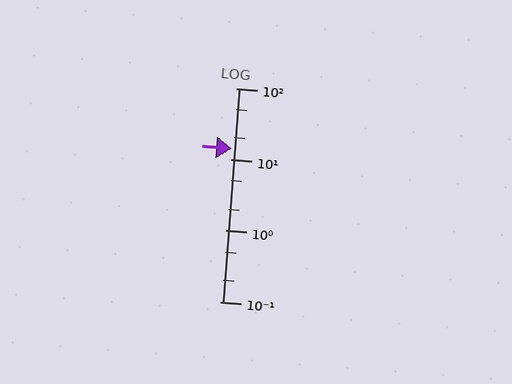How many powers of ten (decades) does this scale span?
The scale spans 3 decades, from 0.1 to 100.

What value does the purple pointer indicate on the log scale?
The pointer indicates approximately 14.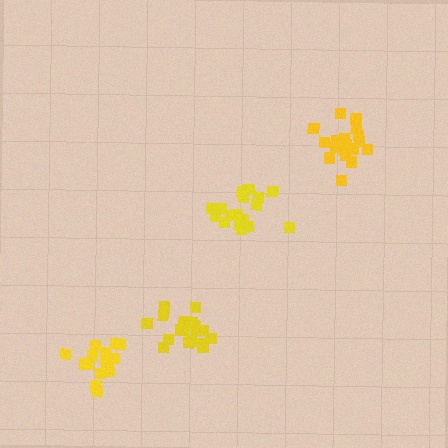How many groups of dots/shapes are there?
There are 4 groups.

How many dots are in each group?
Group 1: 18 dots, Group 2: 18 dots, Group 3: 21 dots, Group 4: 16 dots (73 total).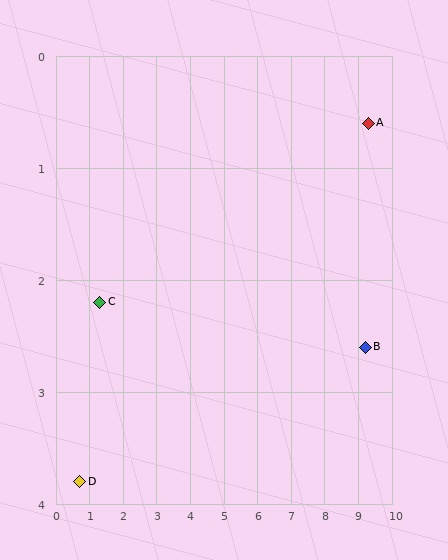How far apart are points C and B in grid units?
Points C and B are about 7.9 grid units apart.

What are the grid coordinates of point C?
Point C is at approximately (1.3, 2.2).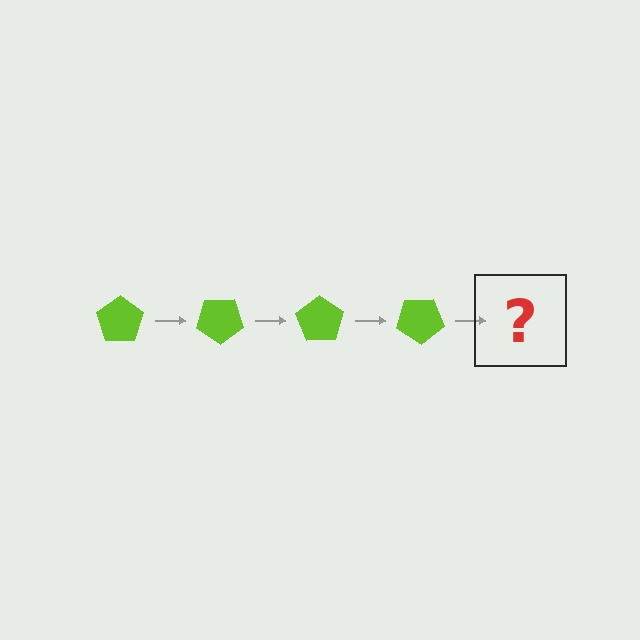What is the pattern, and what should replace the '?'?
The pattern is that the pentagon rotates 35 degrees each step. The '?' should be a lime pentagon rotated 140 degrees.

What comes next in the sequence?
The next element should be a lime pentagon rotated 140 degrees.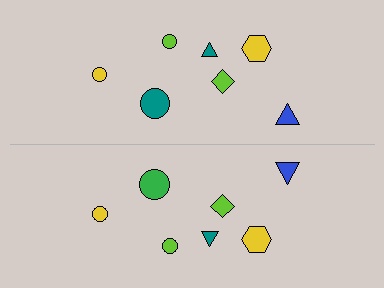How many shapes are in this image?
There are 14 shapes in this image.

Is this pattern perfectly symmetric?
No, the pattern is not perfectly symmetric. The green circle on the bottom side breaks the symmetry — its mirror counterpart is teal.